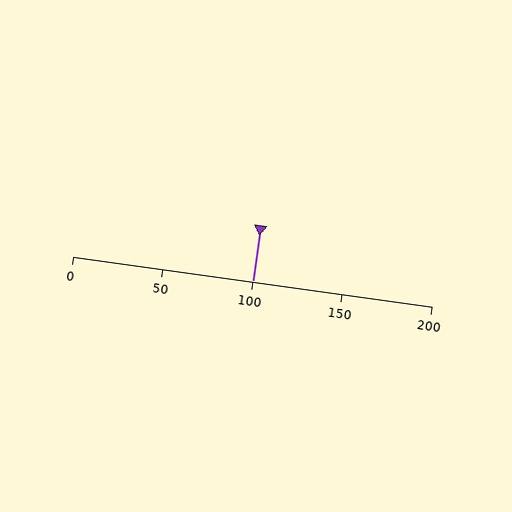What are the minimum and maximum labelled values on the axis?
The axis runs from 0 to 200.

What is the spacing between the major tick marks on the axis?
The major ticks are spaced 50 apart.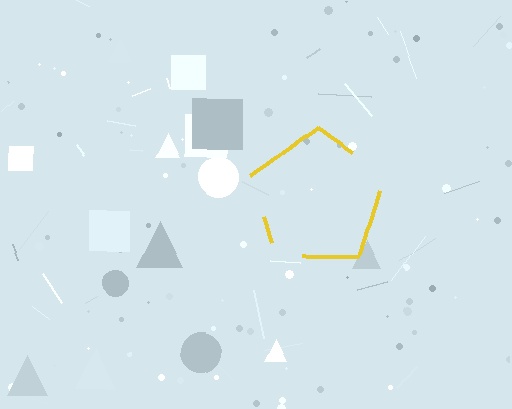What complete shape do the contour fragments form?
The contour fragments form a pentagon.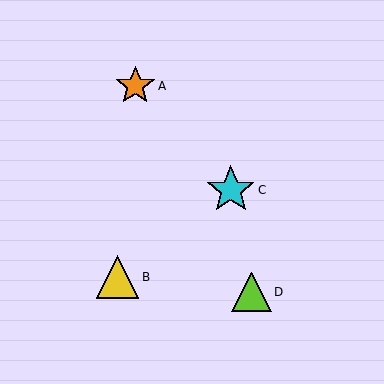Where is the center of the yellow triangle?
The center of the yellow triangle is at (117, 277).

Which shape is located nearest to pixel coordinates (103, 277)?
The yellow triangle (labeled B) at (117, 277) is nearest to that location.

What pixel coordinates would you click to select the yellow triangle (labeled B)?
Click at (117, 277) to select the yellow triangle B.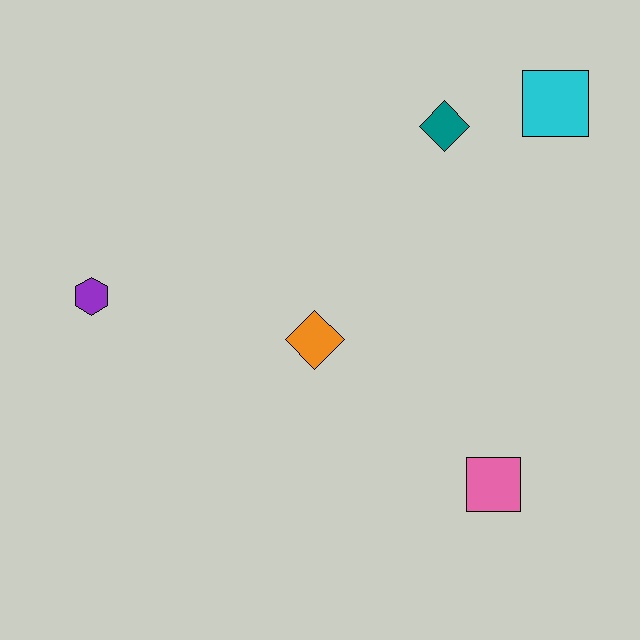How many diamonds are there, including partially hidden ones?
There are 2 diamonds.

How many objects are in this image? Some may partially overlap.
There are 5 objects.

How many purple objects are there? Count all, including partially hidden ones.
There is 1 purple object.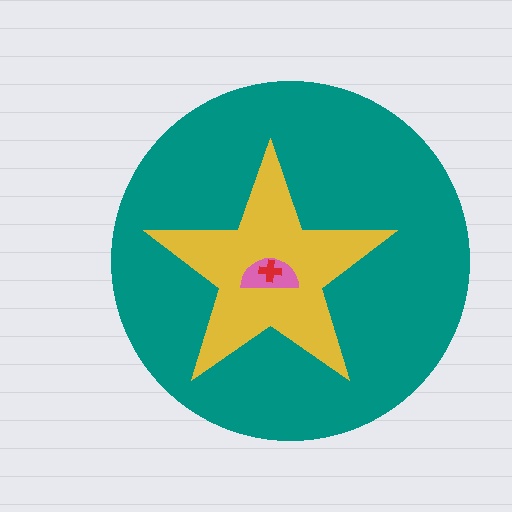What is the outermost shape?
The teal circle.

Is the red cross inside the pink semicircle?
Yes.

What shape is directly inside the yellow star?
The pink semicircle.